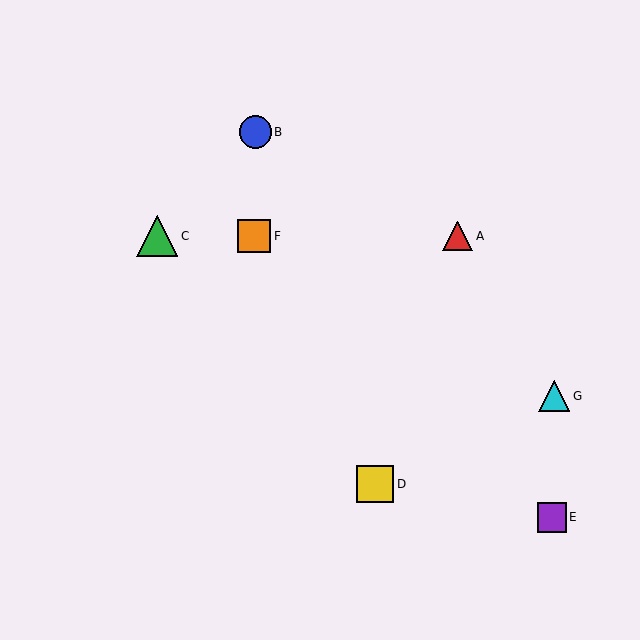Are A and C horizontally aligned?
Yes, both are at y≈236.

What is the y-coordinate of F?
Object F is at y≈236.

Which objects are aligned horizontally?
Objects A, C, F are aligned horizontally.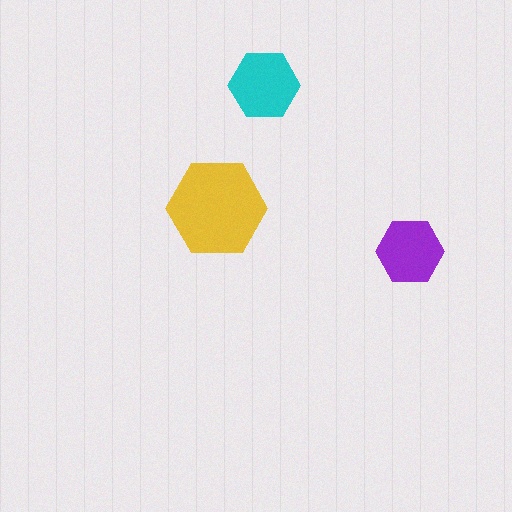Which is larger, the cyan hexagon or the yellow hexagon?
The yellow one.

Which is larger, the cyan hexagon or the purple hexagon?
The cyan one.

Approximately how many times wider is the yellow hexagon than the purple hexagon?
About 1.5 times wider.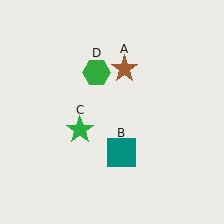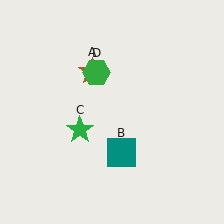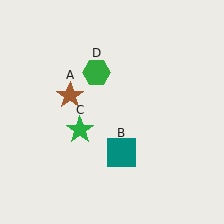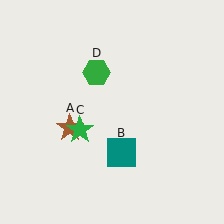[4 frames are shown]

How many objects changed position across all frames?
1 object changed position: brown star (object A).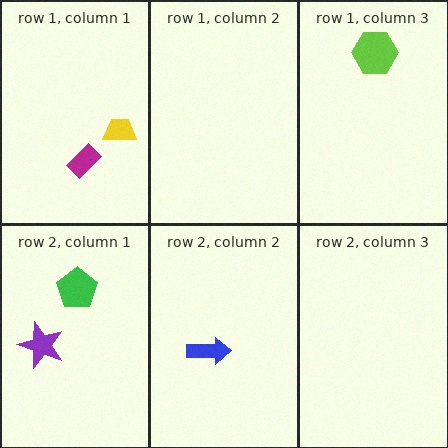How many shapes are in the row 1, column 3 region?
1.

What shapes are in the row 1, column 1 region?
The magenta rectangle, the yellow trapezoid.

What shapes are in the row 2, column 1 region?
The purple star, the green pentagon.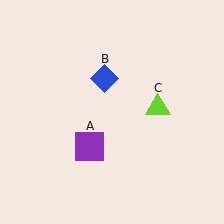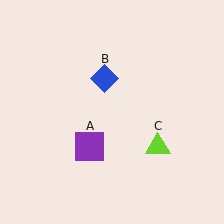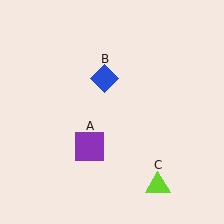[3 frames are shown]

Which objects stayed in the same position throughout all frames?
Purple square (object A) and blue diamond (object B) remained stationary.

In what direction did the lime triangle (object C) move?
The lime triangle (object C) moved down.